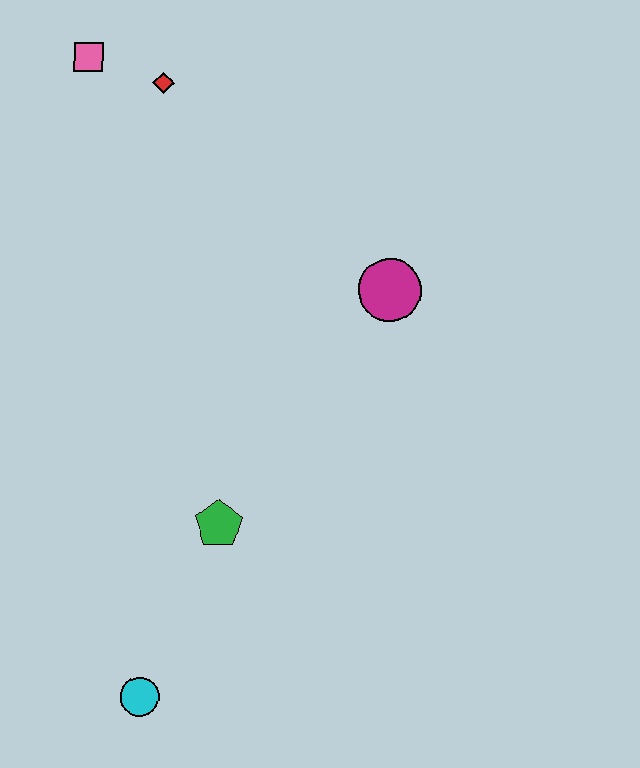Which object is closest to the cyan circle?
The green pentagon is closest to the cyan circle.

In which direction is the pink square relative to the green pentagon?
The pink square is above the green pentagon.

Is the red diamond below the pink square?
Yes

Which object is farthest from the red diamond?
The cyan circle is farthest from the red diamond.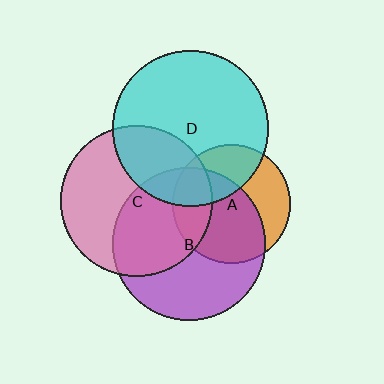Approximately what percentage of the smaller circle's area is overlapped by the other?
Approximately 25%.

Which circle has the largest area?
Circle D (cyan).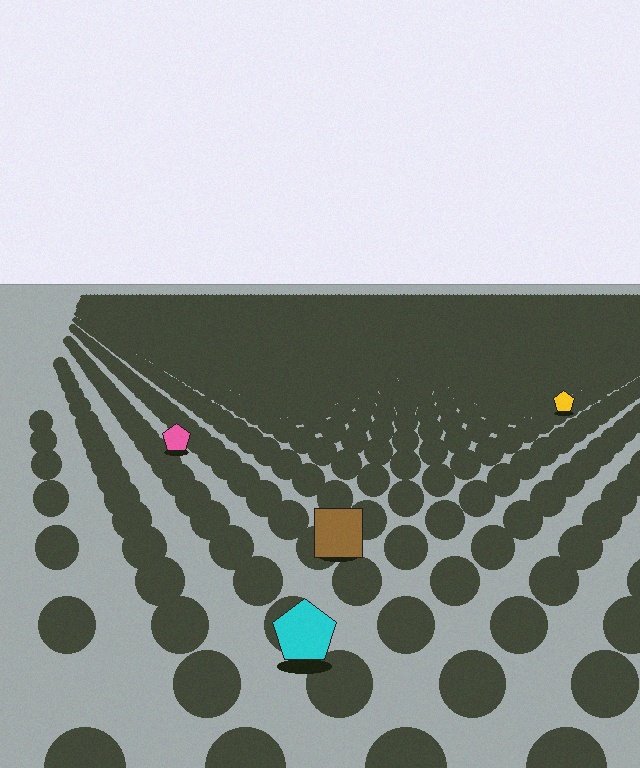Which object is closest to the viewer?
The cyan pentagon is closest. The texture marks near it are larger and more spread out.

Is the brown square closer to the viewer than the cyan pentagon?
No. The cyan pentagon is closer — you can tell from the texture gradient: the ground texture is coarser near it.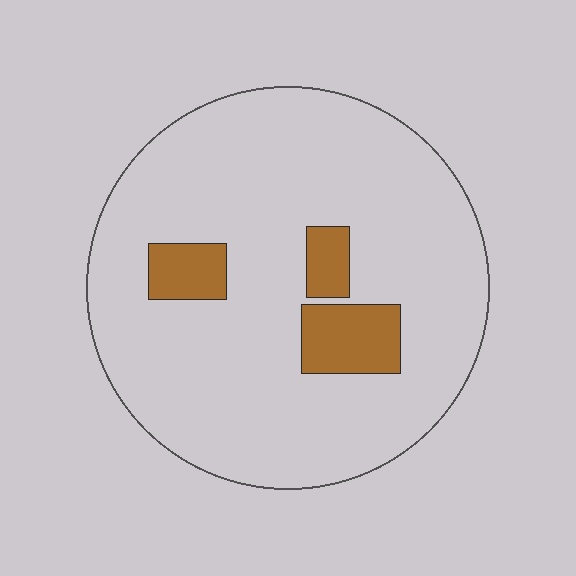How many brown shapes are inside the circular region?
3.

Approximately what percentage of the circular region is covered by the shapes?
Approximately 10%.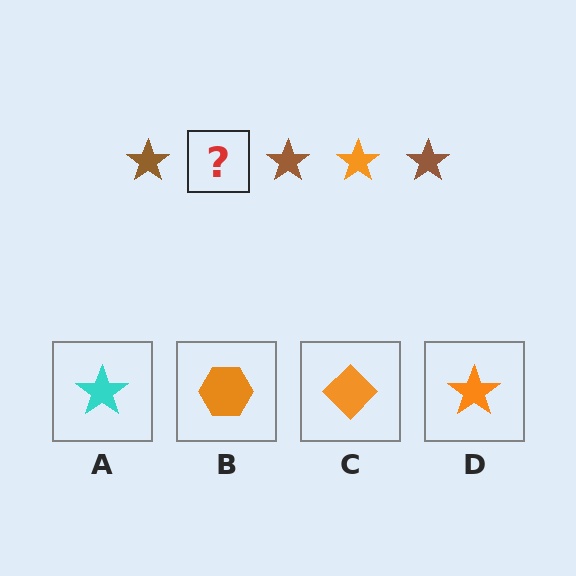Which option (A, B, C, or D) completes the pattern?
D.